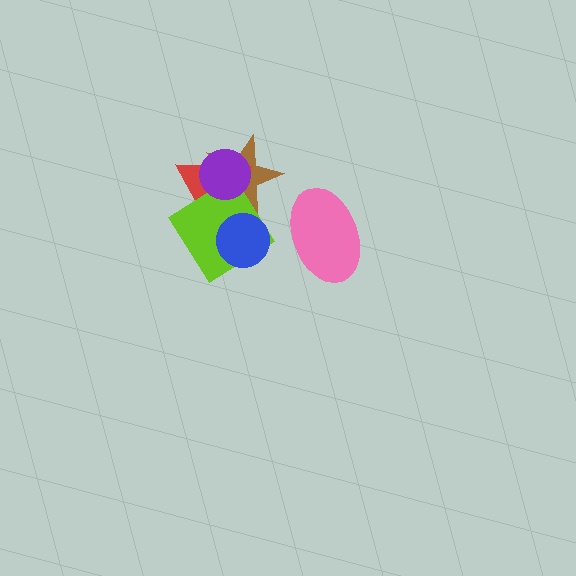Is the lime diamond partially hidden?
Yes, it is partially covered by another shape.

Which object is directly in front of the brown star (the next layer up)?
The red triangle is directly in front of the brown star.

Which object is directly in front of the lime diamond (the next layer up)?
The blue circle is directly in front of the lime diamond.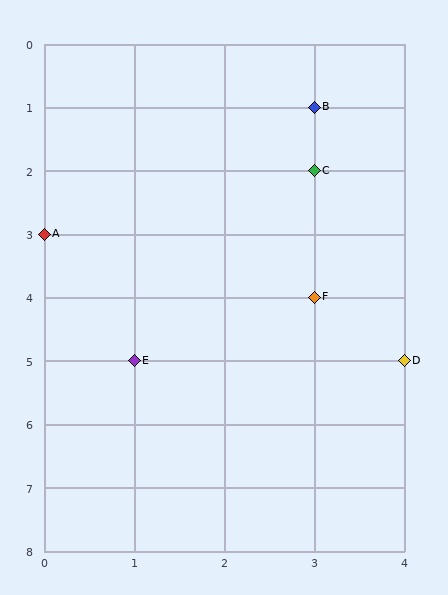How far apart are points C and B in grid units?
Points C and B are 1 row apart.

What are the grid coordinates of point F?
Point F is at grid coordinates (3, 4).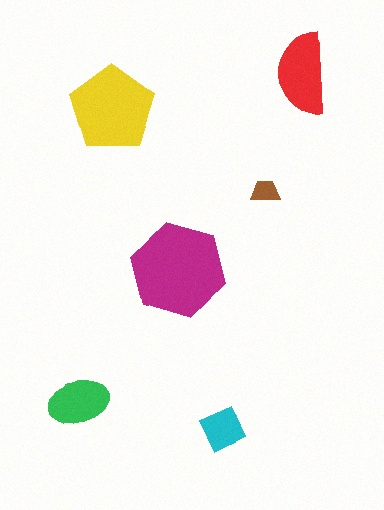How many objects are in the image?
There are 6 objects in the image.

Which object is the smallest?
The brown trapezoid.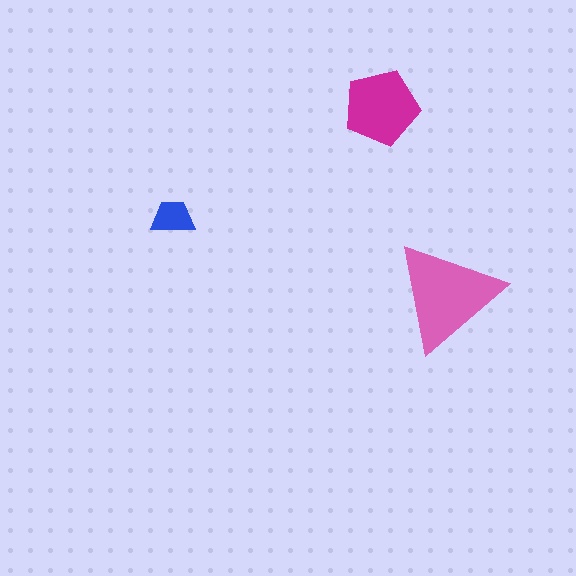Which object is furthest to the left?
The blue trapezoid is leftmost.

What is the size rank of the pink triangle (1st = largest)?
1st.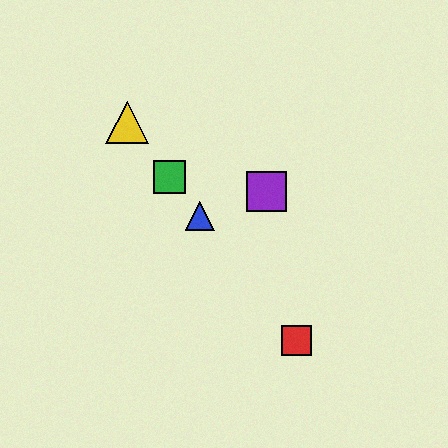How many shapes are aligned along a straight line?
4 shapes (the red square, the blue triangle, the green square, the yellow triangle) are aligned along a straight line.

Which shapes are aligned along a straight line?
The red square, the blue triangle, the green square, the yellow triangle are aligned along a straight line.